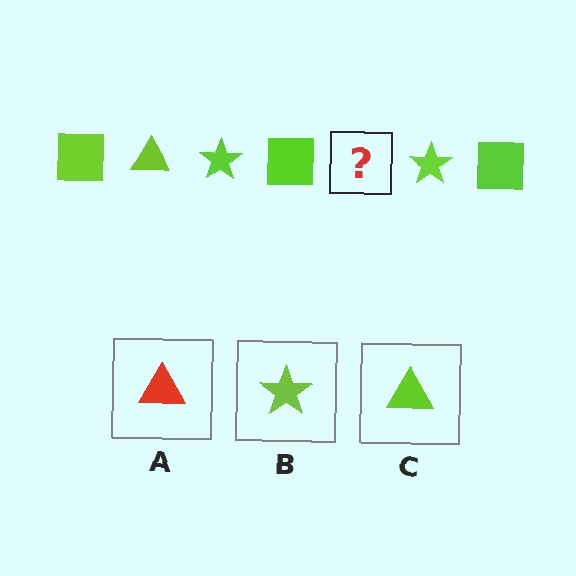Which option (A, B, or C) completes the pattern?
C.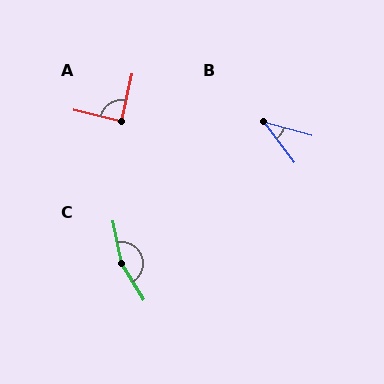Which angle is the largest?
C, at approximately 159 degrees.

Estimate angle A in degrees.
Approximately 89 degrees.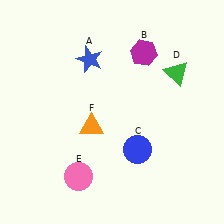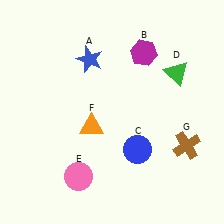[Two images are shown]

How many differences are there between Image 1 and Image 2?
There is 1 difference between the two images.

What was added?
A brown cross (G) was added in Image 2.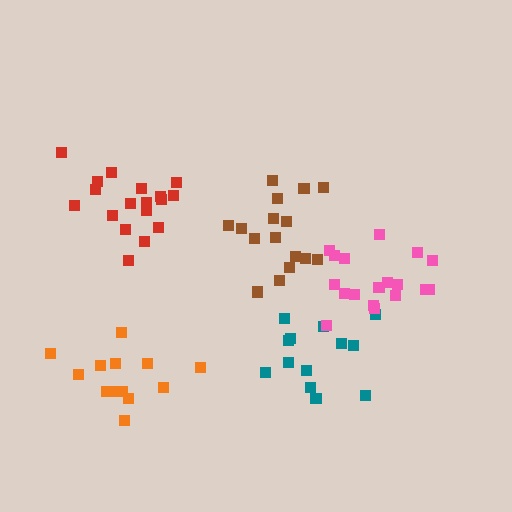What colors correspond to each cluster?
The clusters are colored: red, teal, pink, orange, brown.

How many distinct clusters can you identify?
There are 5 distinct clusters.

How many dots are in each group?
Group 1: 18 dots, Group 2: 13 dots, Group 3: 18 dots, Group 4: 13 dots, Group 5: 16 dots (78 total).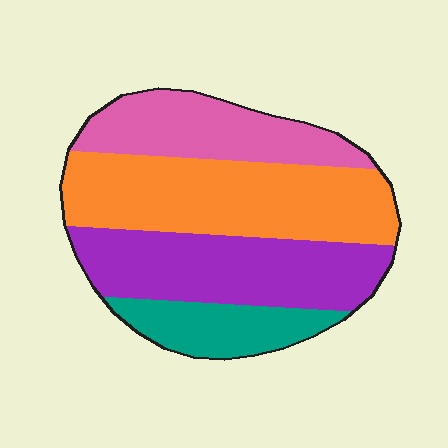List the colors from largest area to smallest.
From largest to smallest: orange, purple, pink, teal.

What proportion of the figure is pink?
Pink takes up less than a quarter of the figure.